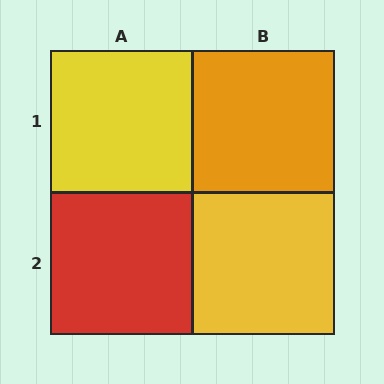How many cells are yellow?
2 cells are yellow.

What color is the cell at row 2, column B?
Yellow.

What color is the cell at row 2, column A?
Red.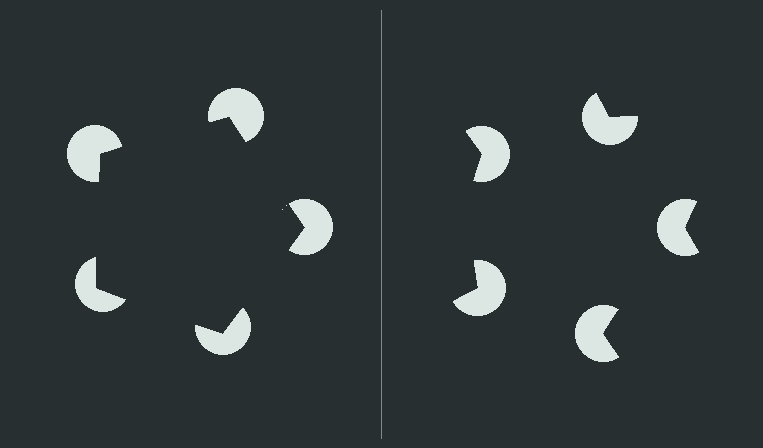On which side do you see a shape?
An illusory pentagon appears on the left side. On the right side the wedge cuts are rotated, so no coherent shape forms.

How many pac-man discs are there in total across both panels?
10 — 5 on each side.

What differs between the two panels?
The pac-man discs are positioned identically on both sides; only the wedge orientations differ. On the left they align to a pentagon; on the right they are misaligned.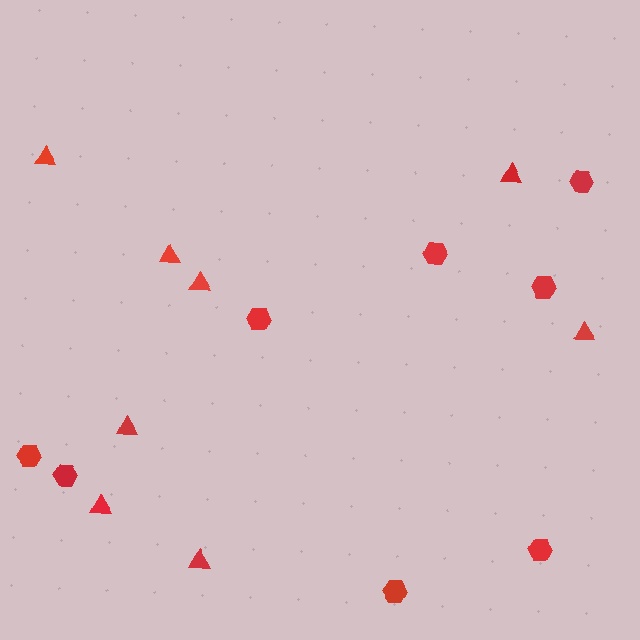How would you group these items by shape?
There are 2 groups: one group of triangles (8) and one group of hexagons (8).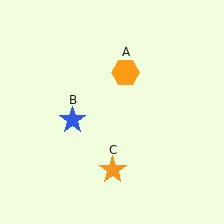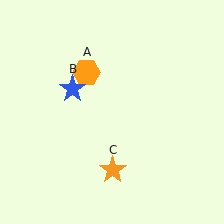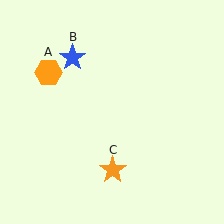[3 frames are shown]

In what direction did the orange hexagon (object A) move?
The orange hexagon (object A) moved left.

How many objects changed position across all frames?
2 objects changed position: orange hexagon (object A), blue star (object B).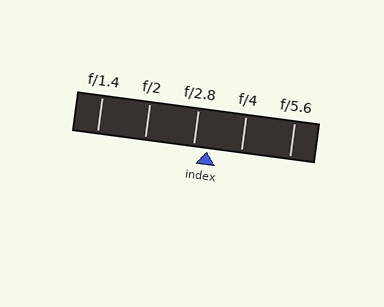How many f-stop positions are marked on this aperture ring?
There are 5 f-stop positions marked.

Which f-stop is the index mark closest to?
The index mark is closest to f/2.8.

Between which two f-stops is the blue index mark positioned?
The index mark is between f/2.8 and f/4.